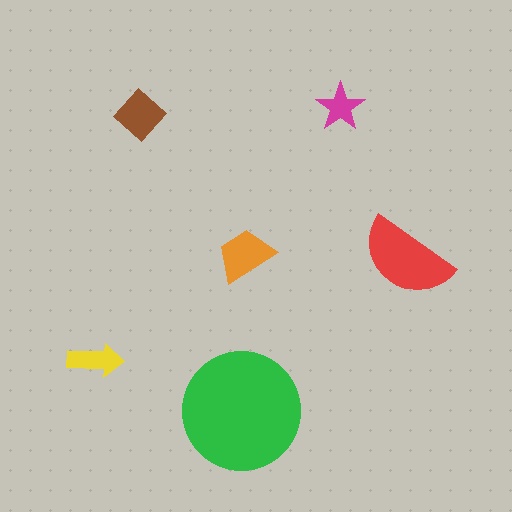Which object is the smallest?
The magenta star.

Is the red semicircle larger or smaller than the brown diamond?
Larger.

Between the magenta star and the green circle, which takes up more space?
The green circle.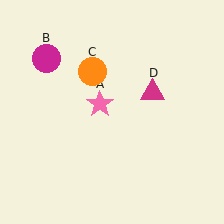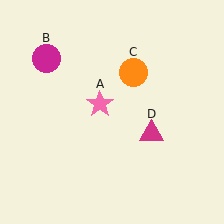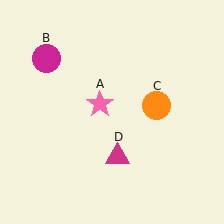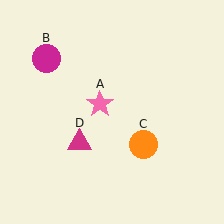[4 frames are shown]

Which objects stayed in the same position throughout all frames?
Pink star (object A) and magenta circle (object B) remained stationary.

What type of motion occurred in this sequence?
The orange circle (object C), magenta triangle (object D) rotated clockwise around the center of the scene.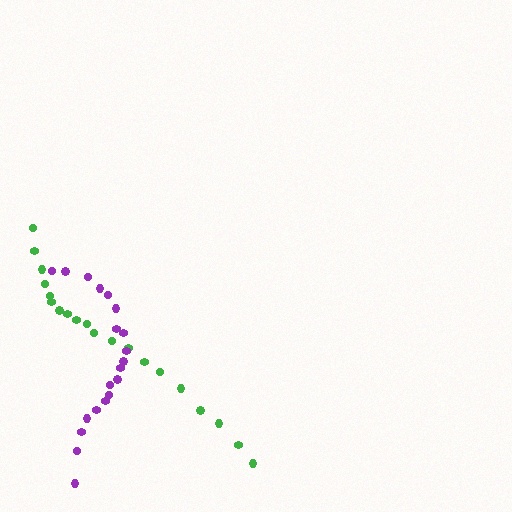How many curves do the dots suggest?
There are 2 distinct paths.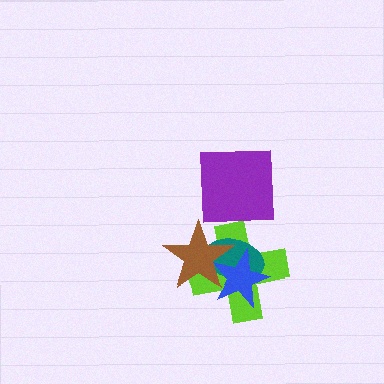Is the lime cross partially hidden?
Yes, it is partially covered by another shape.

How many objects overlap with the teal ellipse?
3 objects overlap with the teal ellipse.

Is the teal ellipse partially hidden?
Yes, it is partially covered by another shape.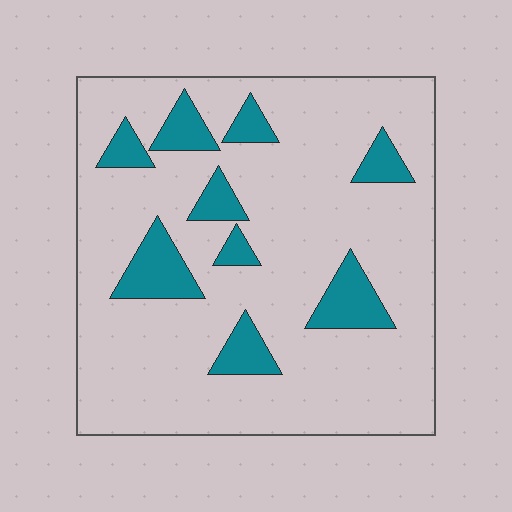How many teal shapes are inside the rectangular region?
9.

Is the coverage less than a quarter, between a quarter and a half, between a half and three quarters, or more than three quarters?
Less than a quarter.